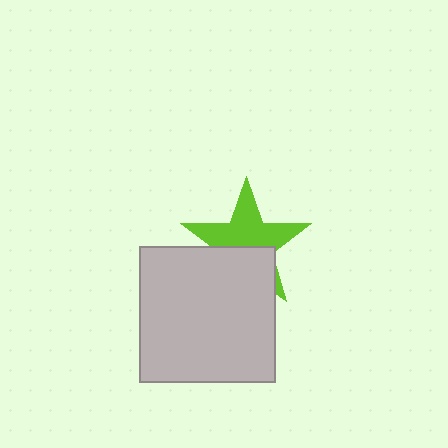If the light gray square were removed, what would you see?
You would see the complete lime star.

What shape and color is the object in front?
The object in front is a light gray square.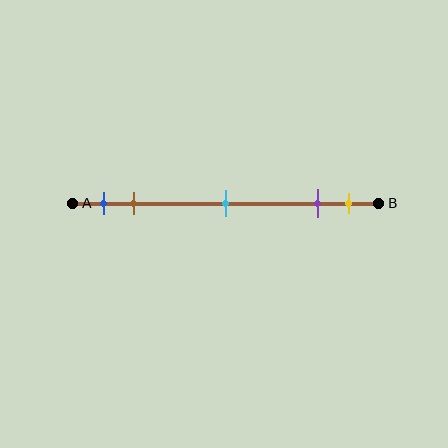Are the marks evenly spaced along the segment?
No, the marks are not evenly spaced.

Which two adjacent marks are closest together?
The purple and yellow marks are the closest adjacent pair.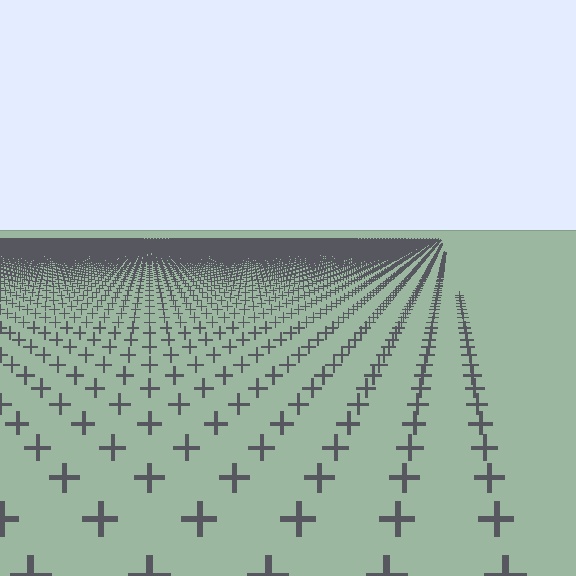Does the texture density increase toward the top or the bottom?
Density increases toward the top.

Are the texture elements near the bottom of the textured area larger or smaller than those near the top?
Larger. Near the bottom, elements are closer to the viewer and appear at a bigger on-screen size.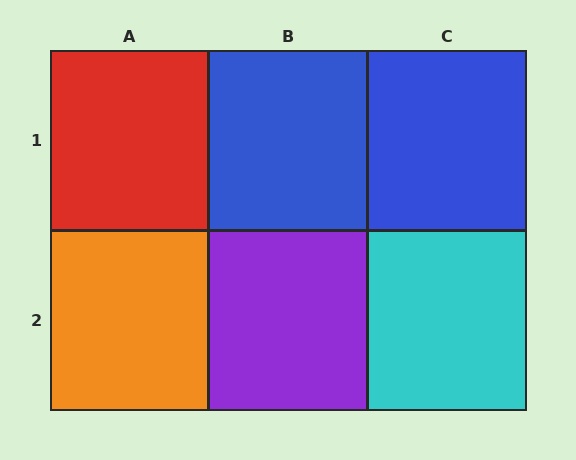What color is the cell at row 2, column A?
Orange.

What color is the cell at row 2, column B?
Purple.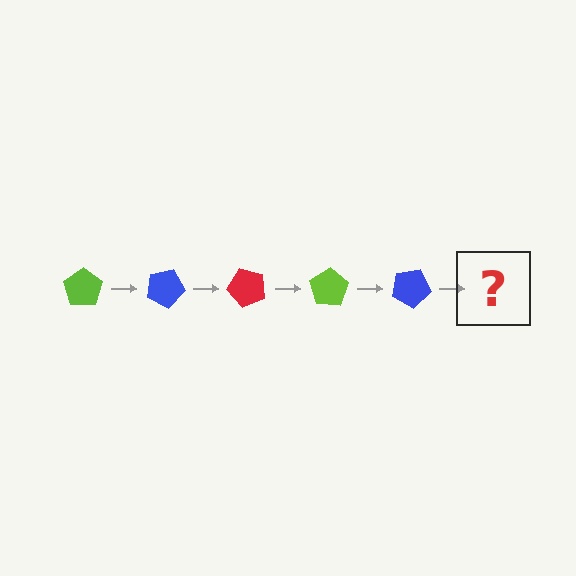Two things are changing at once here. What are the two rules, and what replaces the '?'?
The two rules are that it rotates 25 degrees each step and the color cycles through lime, blue, and red. The '?' should be a red pentagon, rotated 125 degrees from the start.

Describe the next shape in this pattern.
It should be a red pentagon, rotated 125 degrees from the start.